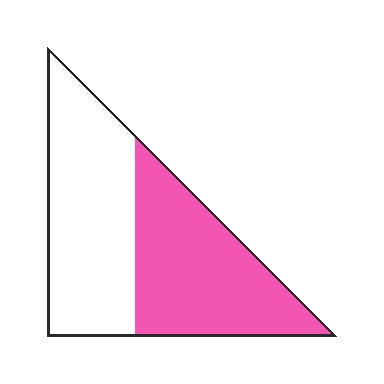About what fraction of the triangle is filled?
About one half (1/2).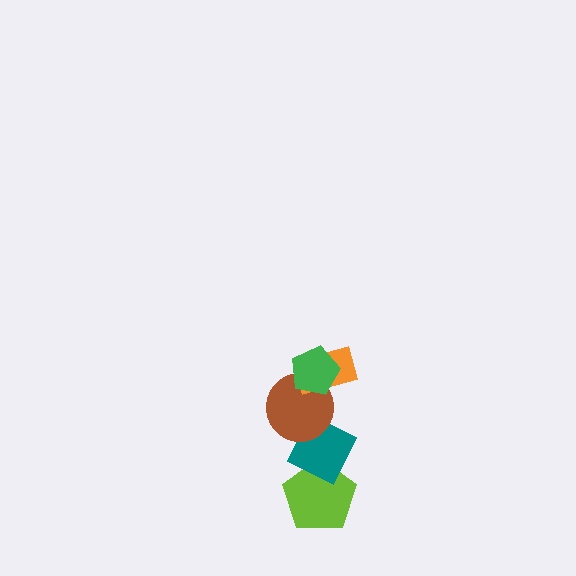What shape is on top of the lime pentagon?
The teal diamond is on top of the lime pentagon.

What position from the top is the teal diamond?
The teal diamond is 4th from the top.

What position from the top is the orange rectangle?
The orange rectangle is 2nd from the top.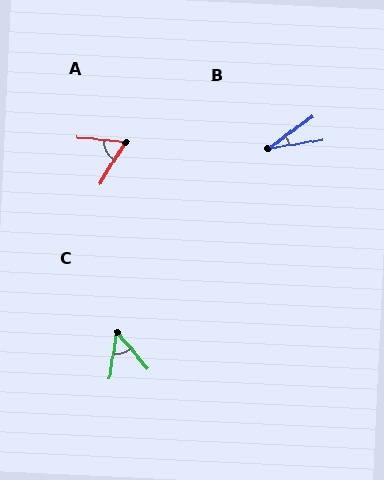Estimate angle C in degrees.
Approximately 49 degrees.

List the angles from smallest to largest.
B (26°), C (49°), A (62°).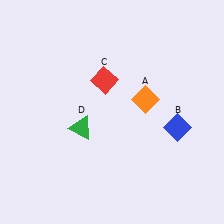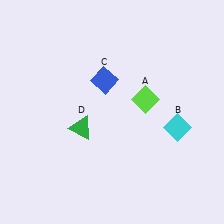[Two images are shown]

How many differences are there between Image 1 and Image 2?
There are 3 differences between the two images.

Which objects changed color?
A changed from orange to lime. B changed from blue to cyan. C changed from red to blue.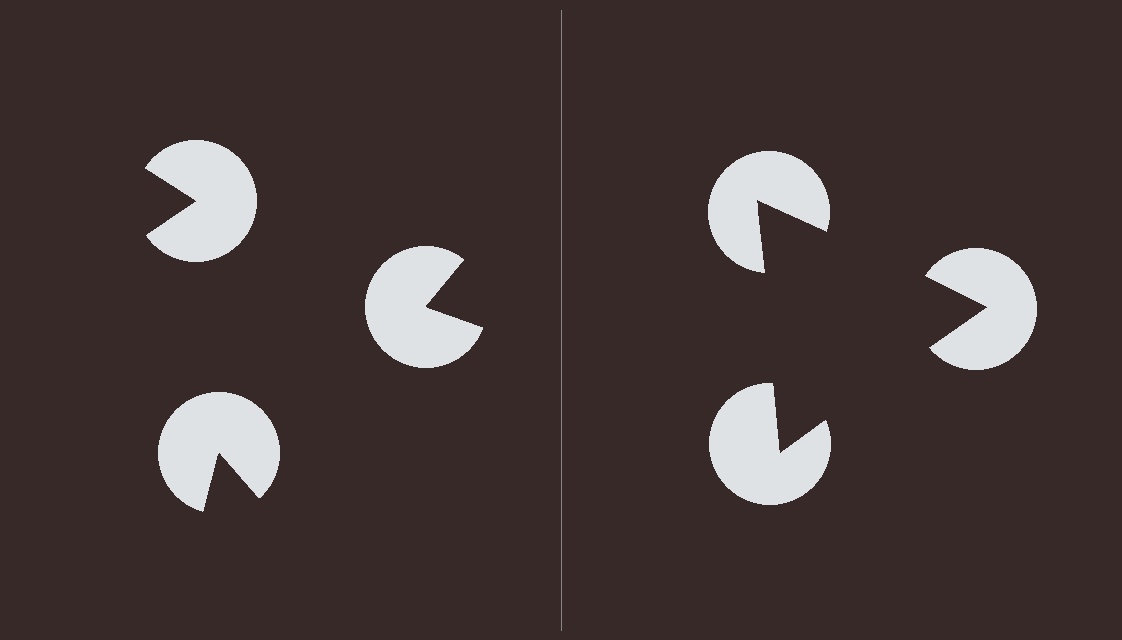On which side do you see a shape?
An illusory triangle appears on the right side. On the left side the wedge cuts are rotated, so no coherent shape forms.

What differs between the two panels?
The pac-man discs are positioned identically on both sides; only the wedge orientations differ. On the right they align to a triangle; on the left they are misaligned.